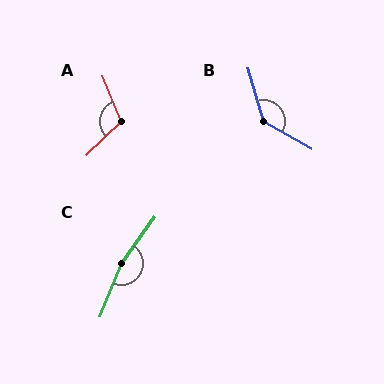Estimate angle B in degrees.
Approximately 136 degrees.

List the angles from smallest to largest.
A (113°), B (136°), C (166°).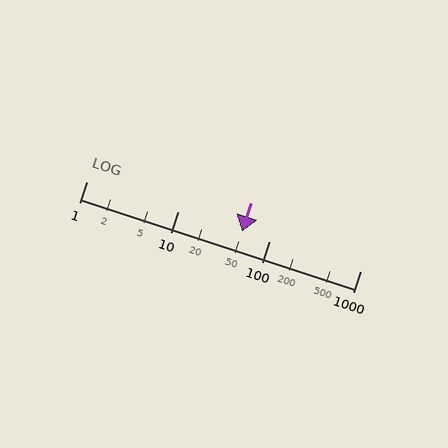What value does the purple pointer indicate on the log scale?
The pointer indicates approximately 51.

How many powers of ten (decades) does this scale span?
The scale spans 3 decades, from 1 to 1000.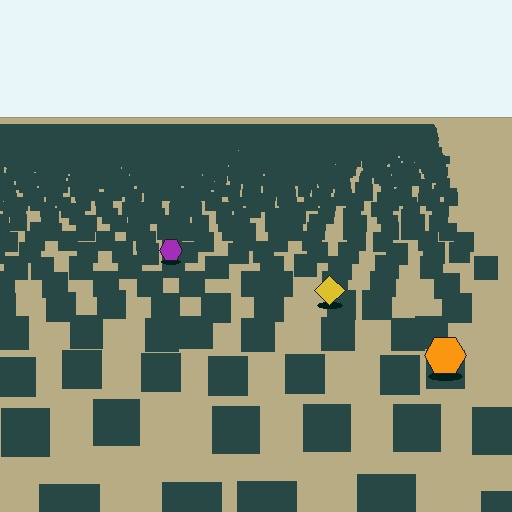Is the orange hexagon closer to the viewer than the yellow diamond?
Yes. The orange hexagon is closer — you can tell from the texture gradient: the ground texture is coarser near it.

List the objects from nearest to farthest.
From nearest to farthest: the orange hexagon, the yellow diamond, the purple hexagon.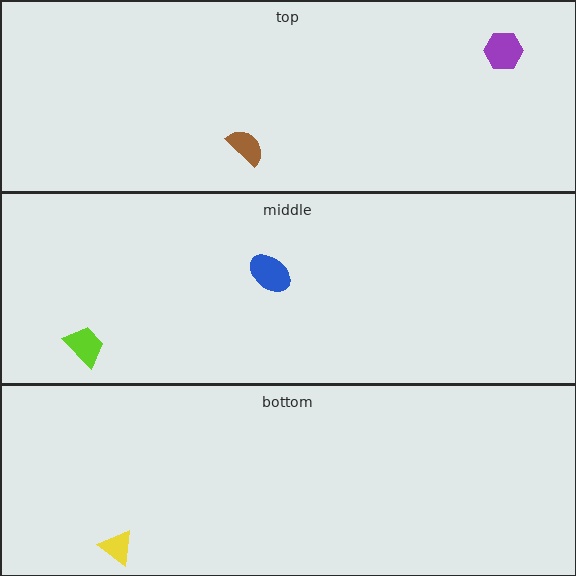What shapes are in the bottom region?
The yellow triangle.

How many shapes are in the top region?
2.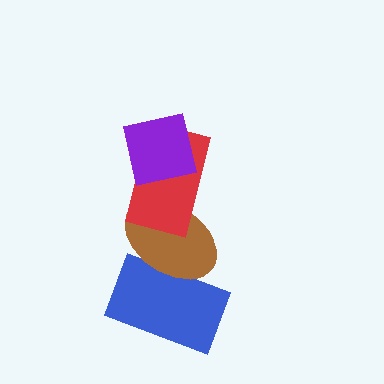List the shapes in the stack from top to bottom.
From top to bottom: the purple square, the red rectangle, the brown ellipse, the blue rectangle.